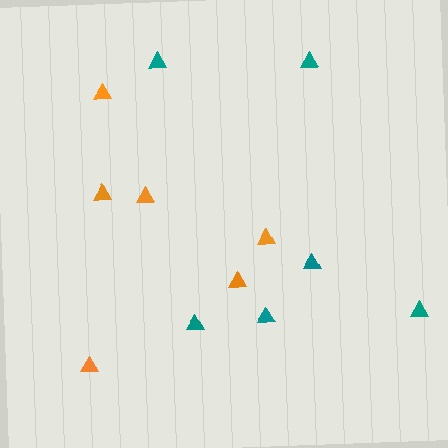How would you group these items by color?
There are 2 groups: one group of orange triangles (6) and one group of teal triangles (6).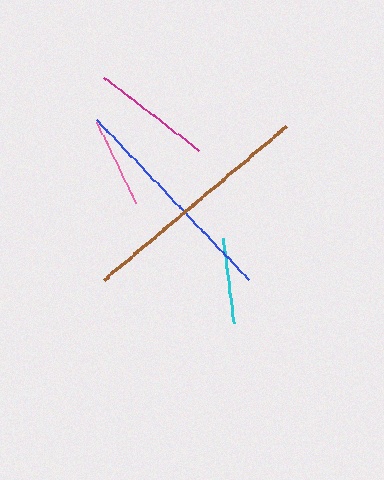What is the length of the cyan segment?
The cyan segment is approximately 87 pixels long.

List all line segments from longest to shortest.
From longest to shortest: brown, blue, magenta, pink, cyan.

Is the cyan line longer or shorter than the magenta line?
The magenta line is longer than the cyan line.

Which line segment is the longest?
The brown line is the longest at approximately 238 pixels.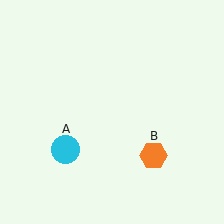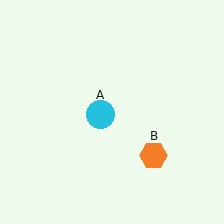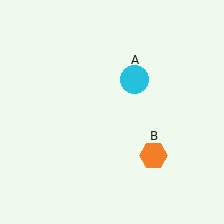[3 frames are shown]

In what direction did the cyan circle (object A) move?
The cyan circle (object A) moved up and to the right.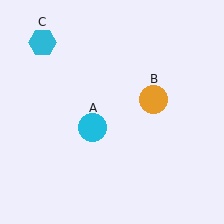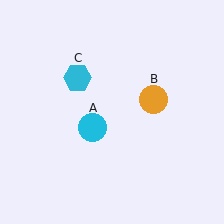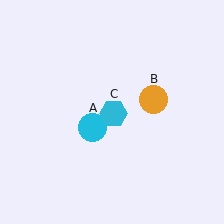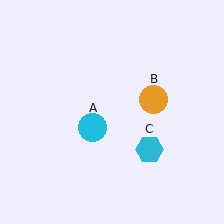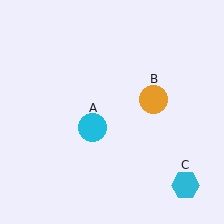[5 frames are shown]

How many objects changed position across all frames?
1 object changed position: cyan hexagon (object C).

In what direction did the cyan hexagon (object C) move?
The cyan hexagon (object C) moved down and to the right.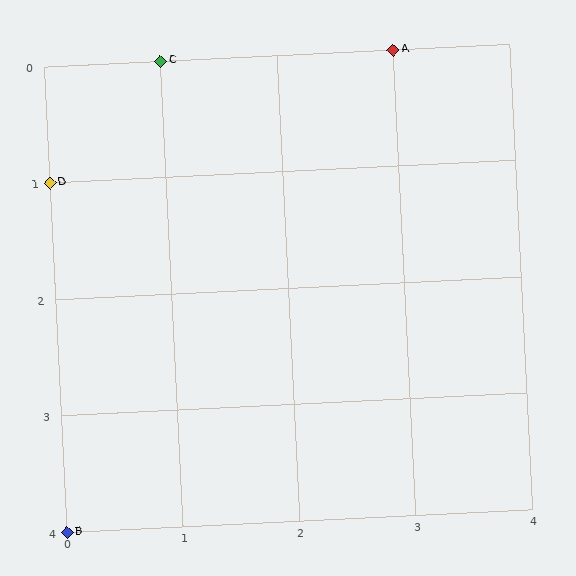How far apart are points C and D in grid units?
Points C and D are 1 column and 1 row apart (about 1.4 grid units diagonally).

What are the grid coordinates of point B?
Point B is at grid coordinates (0, 4).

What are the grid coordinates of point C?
Point C is at grid coordinates (1, 0).